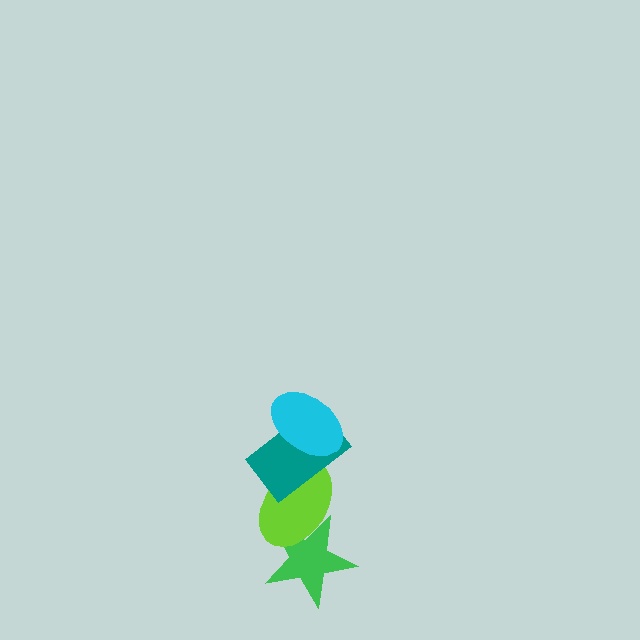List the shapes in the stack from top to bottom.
From top to bottom: the cyan ellipse, the teal rectangle, the lime ellipse, the green star.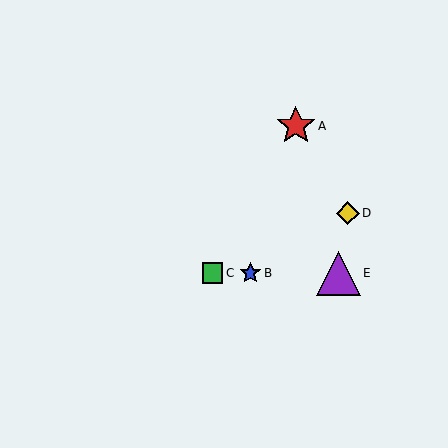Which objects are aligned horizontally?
Objects B, C, E are aligned horizontally.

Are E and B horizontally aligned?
Yes, both are at y≈273.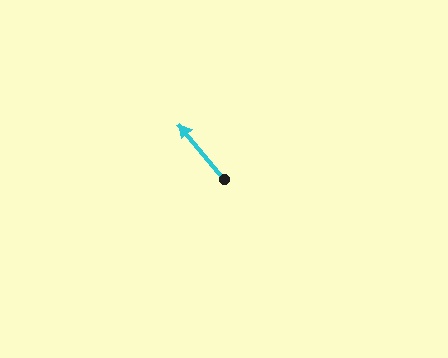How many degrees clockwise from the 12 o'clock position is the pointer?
Approximately 320 degrees.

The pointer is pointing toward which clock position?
Roughly 11 o'clock.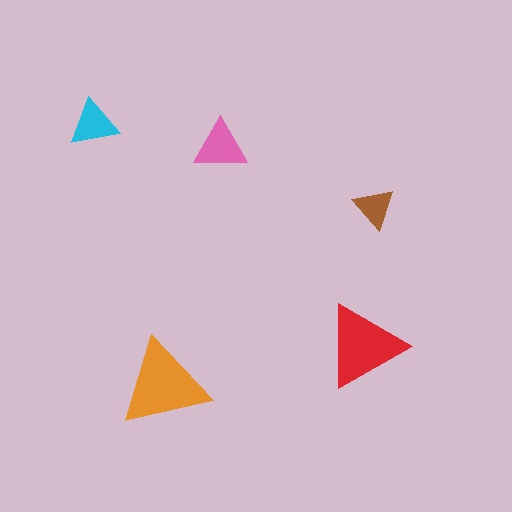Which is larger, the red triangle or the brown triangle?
The red one.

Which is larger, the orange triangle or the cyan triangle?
The orange one.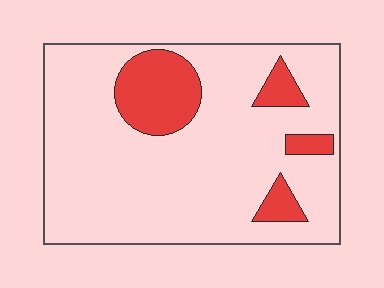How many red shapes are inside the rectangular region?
4.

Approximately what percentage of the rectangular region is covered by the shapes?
Approximately 15%.